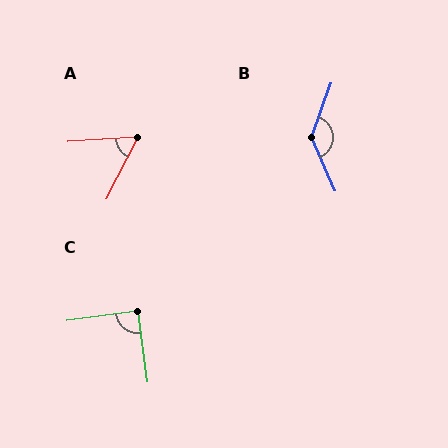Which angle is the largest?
B, at approximately 137 degrees.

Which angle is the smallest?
A, at approximately 59 degrees.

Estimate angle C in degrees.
Approximately 90 degrees.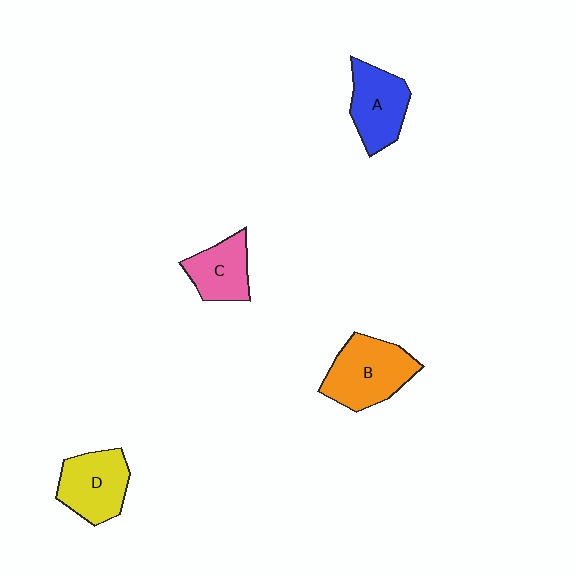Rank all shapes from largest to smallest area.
From largest to smallest: B (orange), D (yellow), A (blue), C (pink).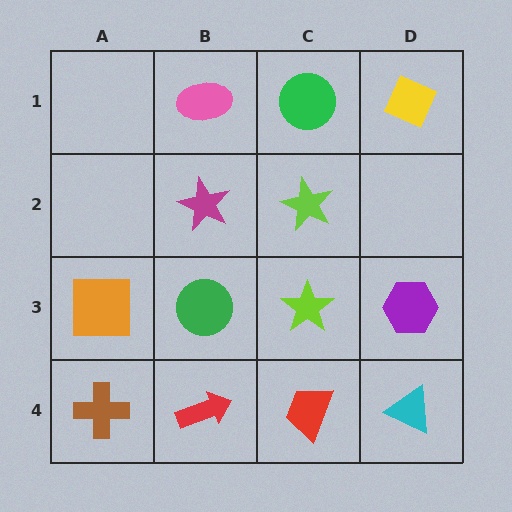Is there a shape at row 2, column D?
No, that cell is empty.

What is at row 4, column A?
A brown cross.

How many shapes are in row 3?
4 shapes.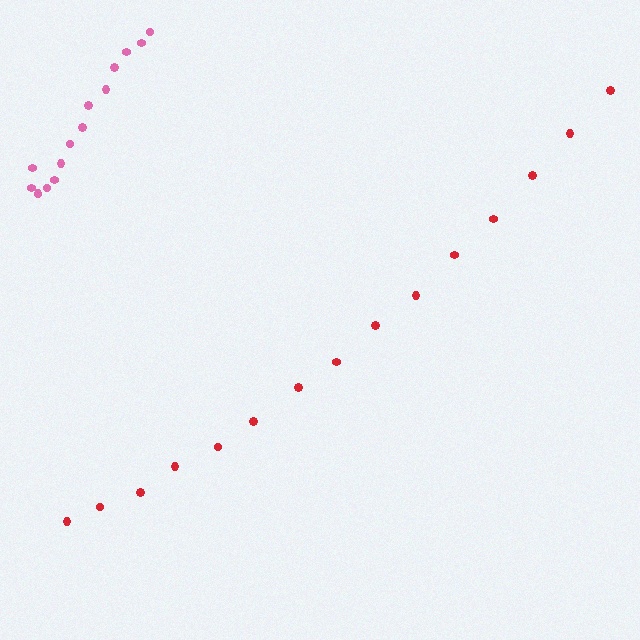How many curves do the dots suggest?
There are 2 distinct paths.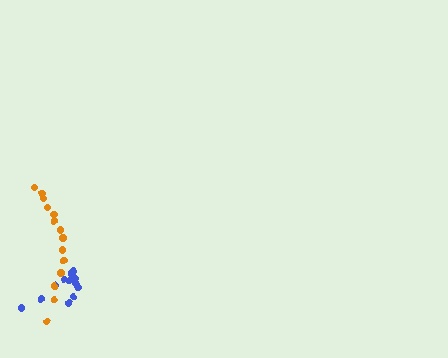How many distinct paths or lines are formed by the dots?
There are 2 distinct paths.